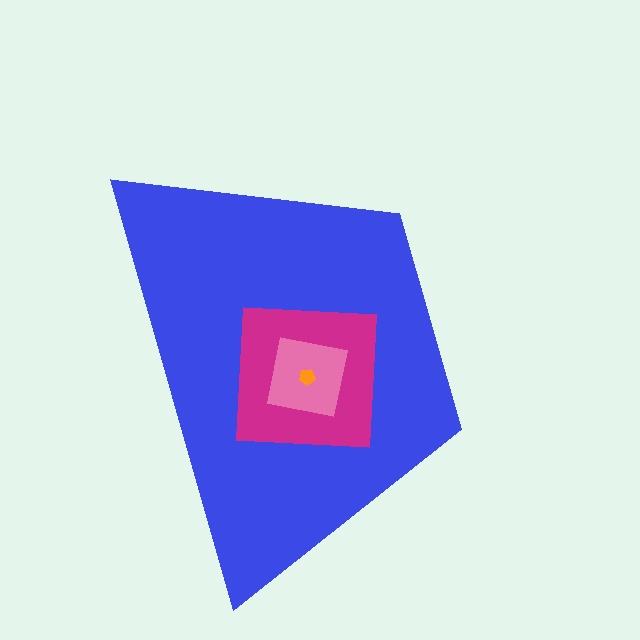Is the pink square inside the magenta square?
Yes.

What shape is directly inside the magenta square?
The pink square.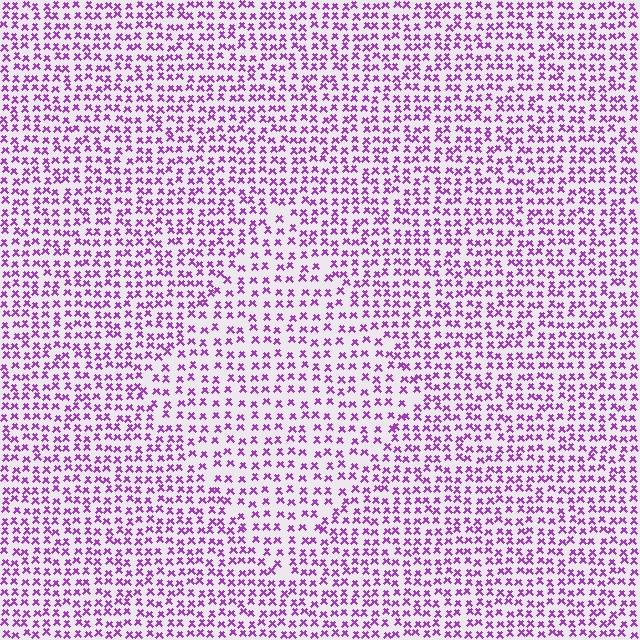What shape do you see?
I see a diamond.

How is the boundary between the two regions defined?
The boundary is defined by a change in element density (approximately 1.4x ratio). All elements are the same color, size, and shape.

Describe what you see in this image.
The image contains small purple elements arranged at two different densities. A diamond-shaped region is visible where the elements are less densely packed than the surrounding area.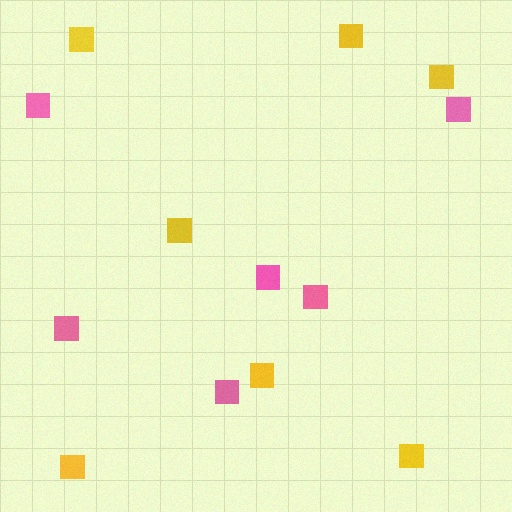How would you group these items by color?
There are 2 groups: one group of yellow squares (7) and one group of pink squares (6).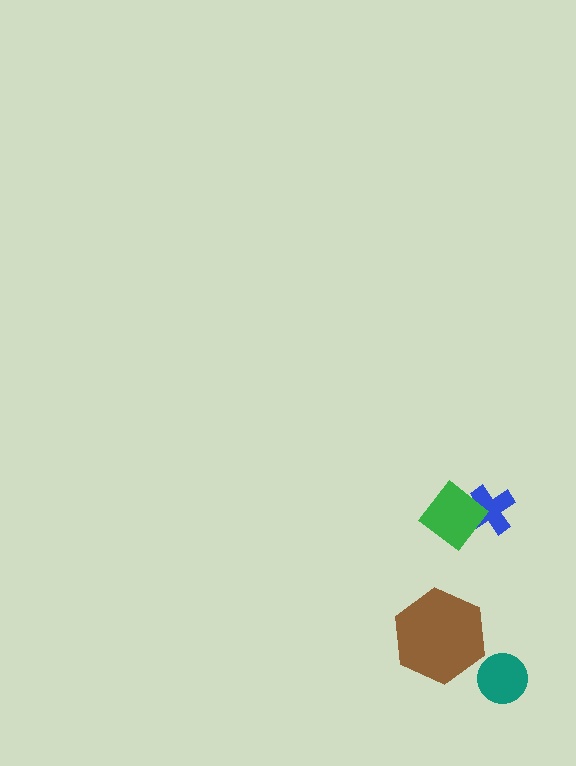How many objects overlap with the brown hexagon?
0 objects overlap with the brown hexagon.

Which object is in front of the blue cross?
The green diamond is in front of the blue cross.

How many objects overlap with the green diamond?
1 object overlaps with the green diamond.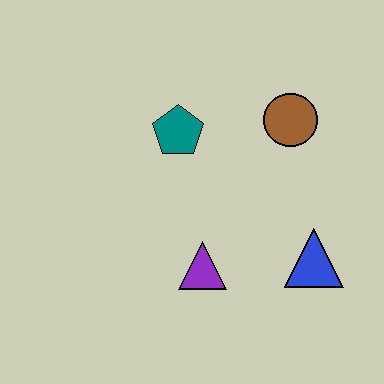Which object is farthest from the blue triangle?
The teal pentagon is farthest from the blue triangle.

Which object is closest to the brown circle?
The teal pentagon is closest to the brown circle.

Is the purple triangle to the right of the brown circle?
No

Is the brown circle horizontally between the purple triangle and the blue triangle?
Yes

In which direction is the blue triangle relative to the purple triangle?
The blue triangle is to the right of the purple triangle.